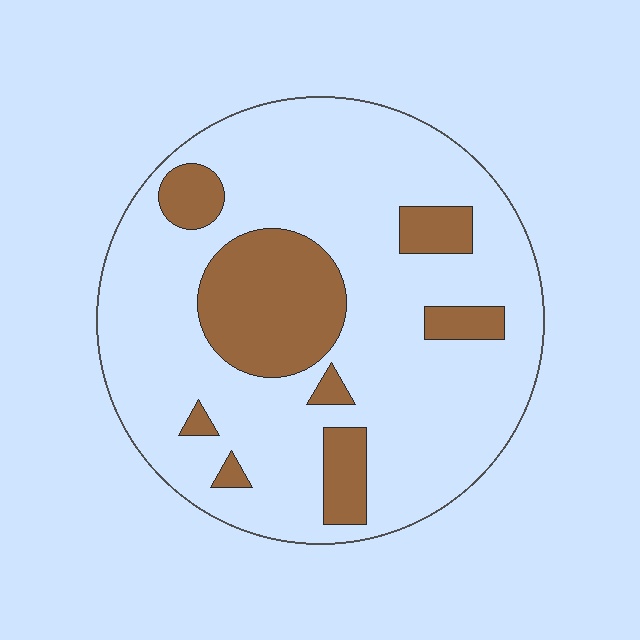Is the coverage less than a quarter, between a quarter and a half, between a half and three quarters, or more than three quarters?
Less than a quarter.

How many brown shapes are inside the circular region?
8.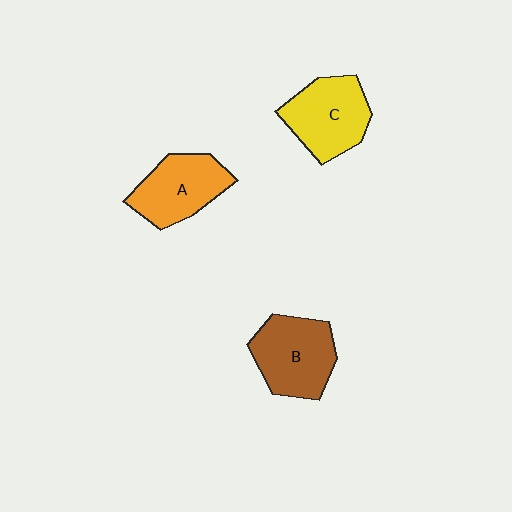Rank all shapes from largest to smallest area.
From largest to smallest: B (brown), C (yellow), A (orange).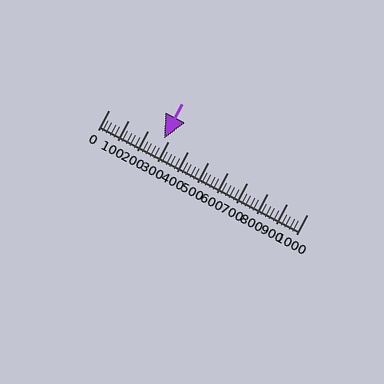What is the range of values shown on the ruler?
The ruler shows values from 0 to 1000.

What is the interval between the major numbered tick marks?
The major tick marks are spaced 100 units apart.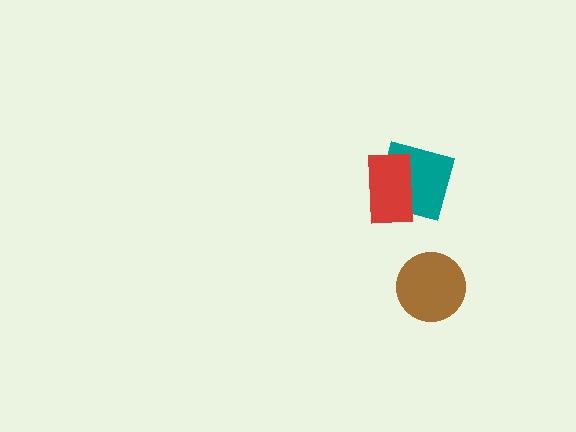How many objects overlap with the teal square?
1 object overlaps with the teal square.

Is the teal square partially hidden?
Yes, it is partially covered by another shape.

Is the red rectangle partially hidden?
No, no other shape covers it.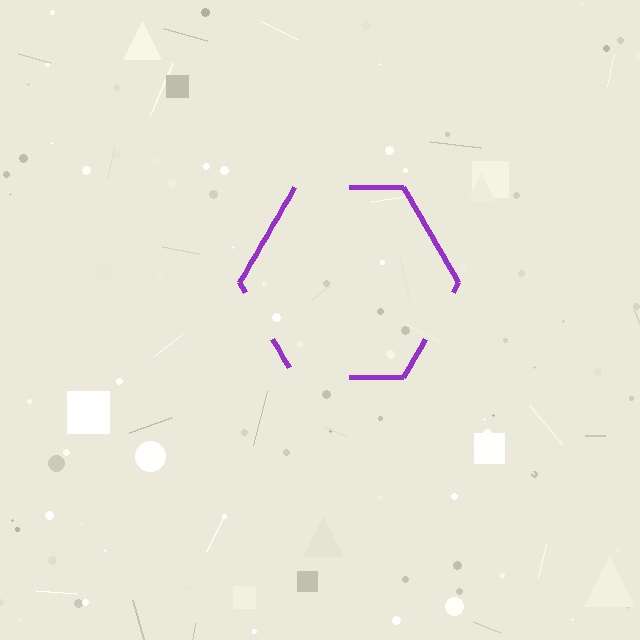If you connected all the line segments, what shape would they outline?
They would outline a hexagon.